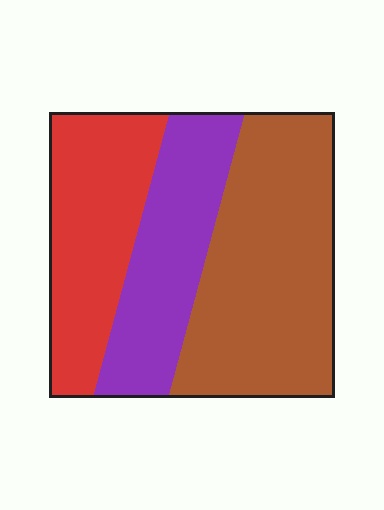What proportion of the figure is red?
Red covers 29% of the figure.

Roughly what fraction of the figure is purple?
Purple takes up between a sixth and a third of the figure.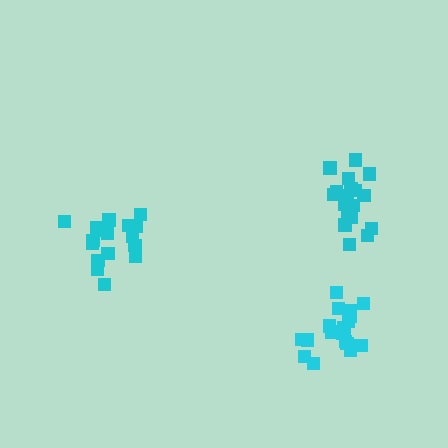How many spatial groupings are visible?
There are 3 spatial groupings.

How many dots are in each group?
Group 1: 20 dots, Group 2: 18 dots, Group 3: 19 dots (57 total).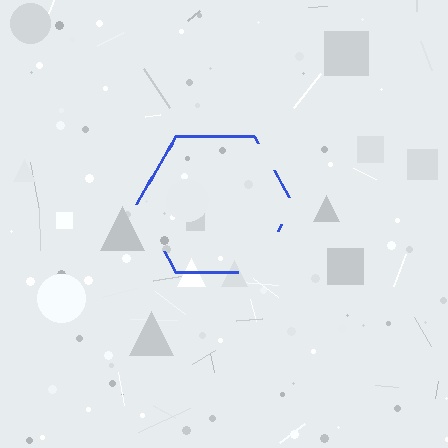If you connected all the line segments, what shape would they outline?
They would outline a hexagon.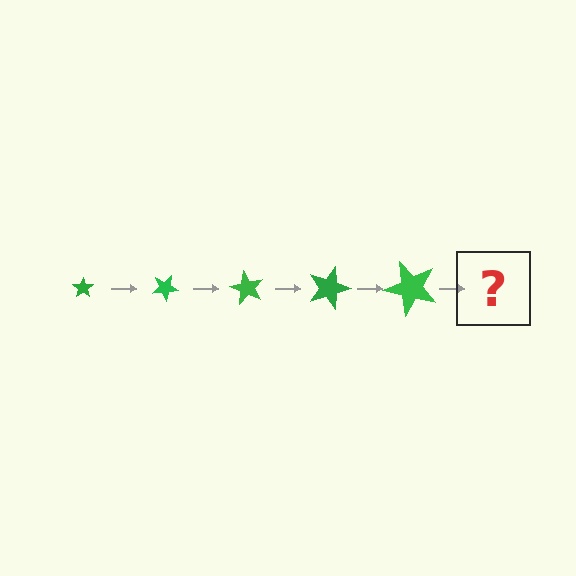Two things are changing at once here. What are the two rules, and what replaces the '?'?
The two rules are that the star grows larger each step and it rotates 30 degrees each step. The '?' should be a star, larger than the previous one and rotated 150 degrees from the start.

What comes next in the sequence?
The next element should be a star, larger than the previous one and rotated 150 degrees from the start.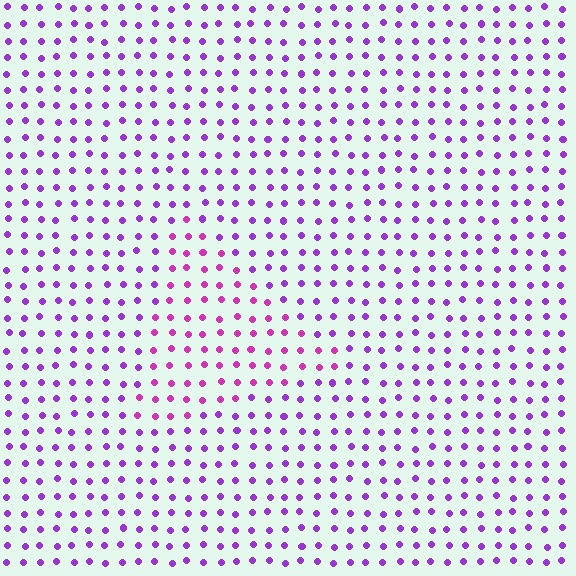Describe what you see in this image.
The image is filled with small purple elements in a uniform arrangement. A triangle-shaped region is visible where the elements are tinted to a slightly different hue, forming a subtle color boundary.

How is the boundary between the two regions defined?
The boundary is defined purely by a slight shift in hue (about 32 degrees). Spacing, size, and orientation are identical on both sides.